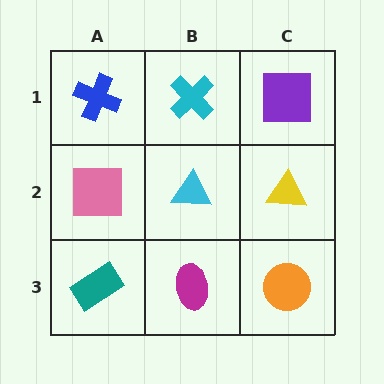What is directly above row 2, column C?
A purple square.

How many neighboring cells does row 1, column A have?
2.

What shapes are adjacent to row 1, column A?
A pink square (row 2, column A), a cyan cross (row 1, column B).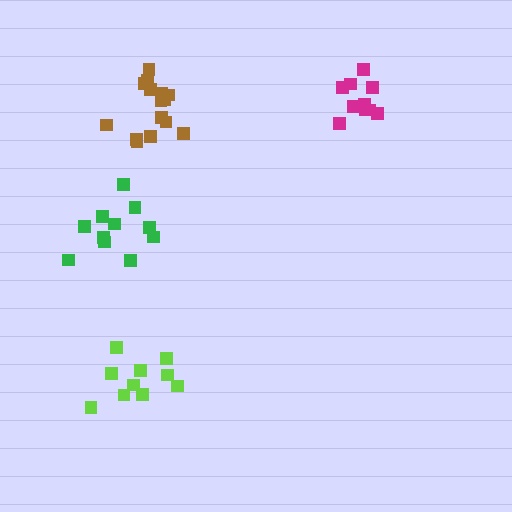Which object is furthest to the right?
The magenta cluster is rightmost.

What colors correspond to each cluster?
The clusters are colored: green, magenta, lime, brown.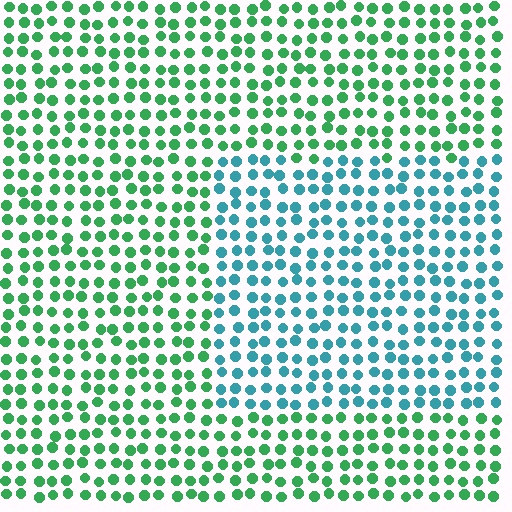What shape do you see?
I see a rectangle.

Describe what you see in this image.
The image is filled with small green elements in a uniform arrangement. A rectangle-shaped region is visible where the elements are tinted to a slightly different hue, forming a subtle color boundary.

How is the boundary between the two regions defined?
The boundary is defined purely by a slight shift in hue (about 49 degrees). Spacing, size, and orientation are identical on both sides.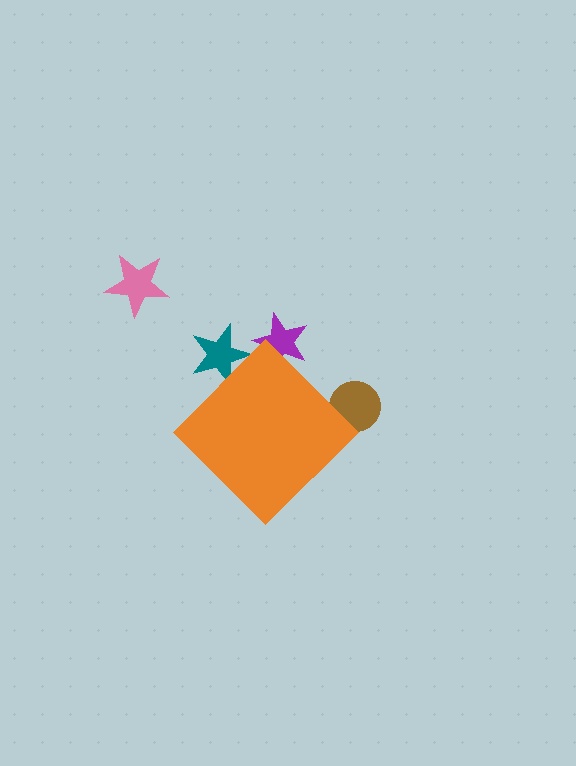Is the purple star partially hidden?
Yes, the purple star is partially hidden behind the orange diamond.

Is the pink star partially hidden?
No, the pink star is fully visible.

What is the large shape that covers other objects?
An orange diamond.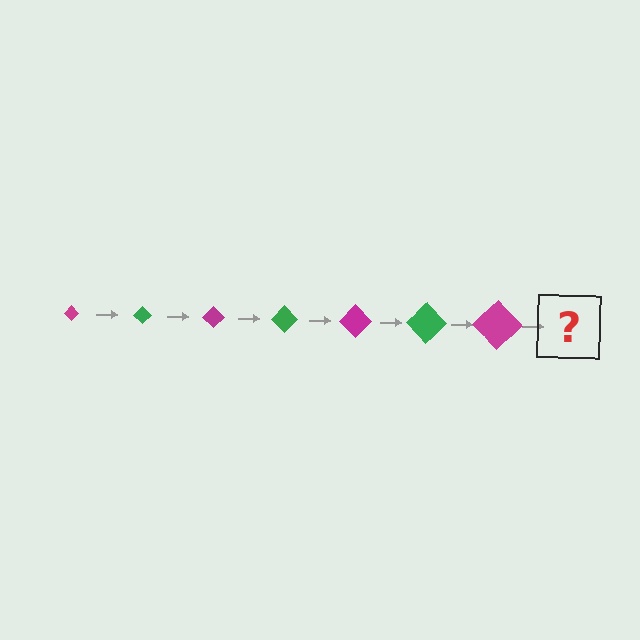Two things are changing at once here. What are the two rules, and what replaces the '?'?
The two rules are that the diamond grows larger each step and the color cycles through magenta and green. The '?' should be a green diamond, larger than the previous one.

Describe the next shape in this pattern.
It should be a green diamond, larger than the previous one.